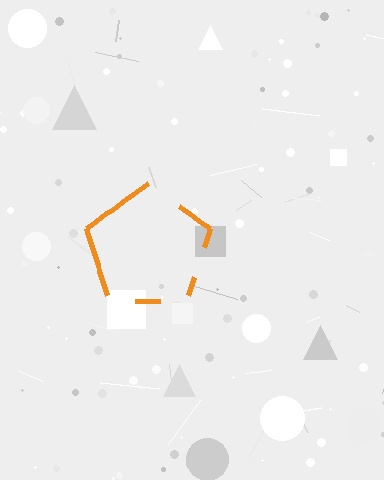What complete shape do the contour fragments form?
The contour fragments form a pentagon.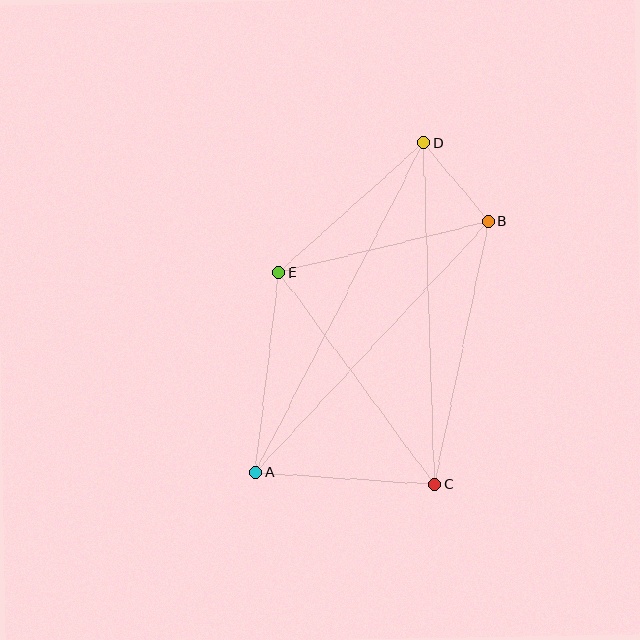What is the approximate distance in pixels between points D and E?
The distance between D and E is approximately 194 pixels.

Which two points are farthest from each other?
Points A and D are farthest from each other.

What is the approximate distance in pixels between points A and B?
The distance between A and B is approximately 343 pixels.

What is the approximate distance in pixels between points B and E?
The distance between B and E is approximately 216 pixels.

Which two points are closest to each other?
Points B and D are closest to each other.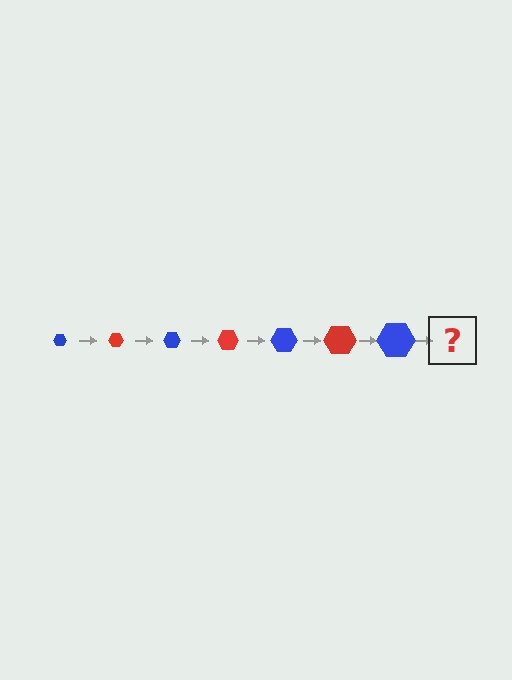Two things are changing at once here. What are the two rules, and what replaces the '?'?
The two rules are that the hexagon grows larger each step and the color cycles through blue and red. The '?' should be a red hexagon, larger than the previous one.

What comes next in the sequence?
The next element should be a red hexagon, larger than the previous one.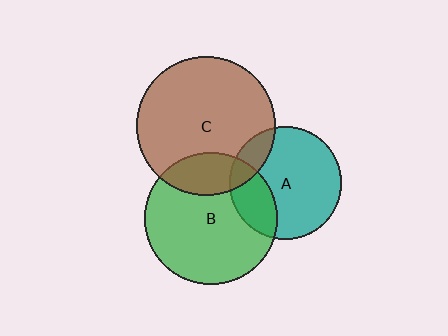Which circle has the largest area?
Circle C (brown).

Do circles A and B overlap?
Yes.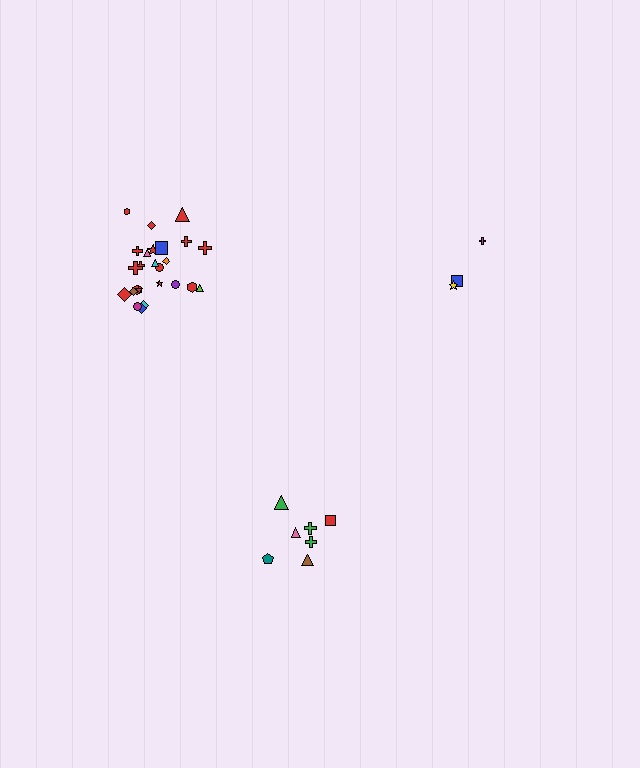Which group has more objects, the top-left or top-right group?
The top-left group.